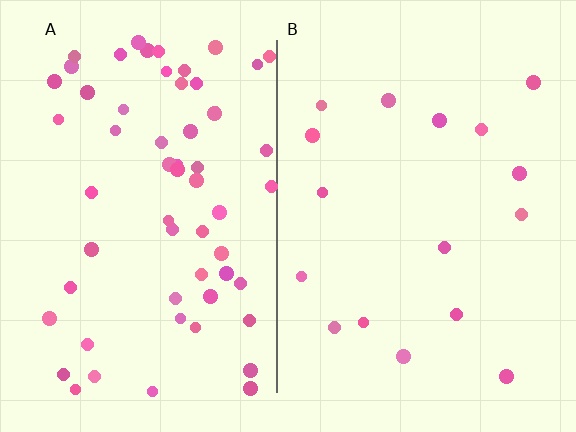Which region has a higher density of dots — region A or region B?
A (the left).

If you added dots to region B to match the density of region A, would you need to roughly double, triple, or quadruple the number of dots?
Approximately quadruple.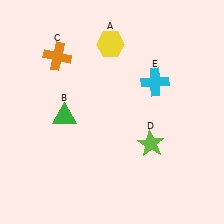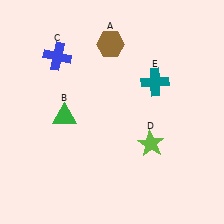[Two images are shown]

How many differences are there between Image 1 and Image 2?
There are 3 differences between the two images.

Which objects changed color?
A changed from yellow to brown. C changed from orange to blue. E changed from cyan to teal.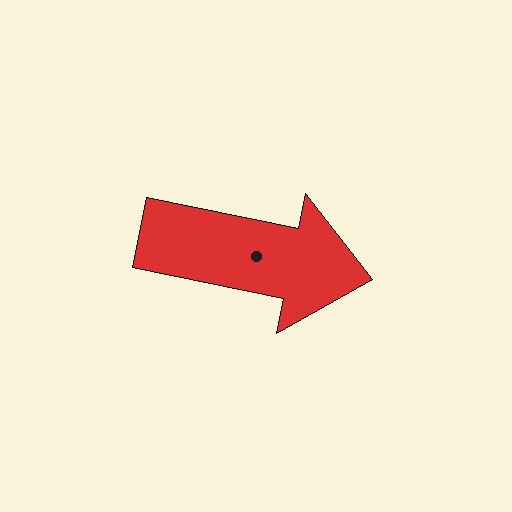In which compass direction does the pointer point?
East.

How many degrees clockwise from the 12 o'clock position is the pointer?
Approximately 102 degrees.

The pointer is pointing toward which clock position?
Roughly 3 o'clock.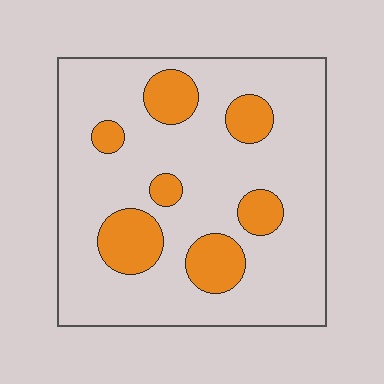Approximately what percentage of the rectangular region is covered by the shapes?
Approximately 20%.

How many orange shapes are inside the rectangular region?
7.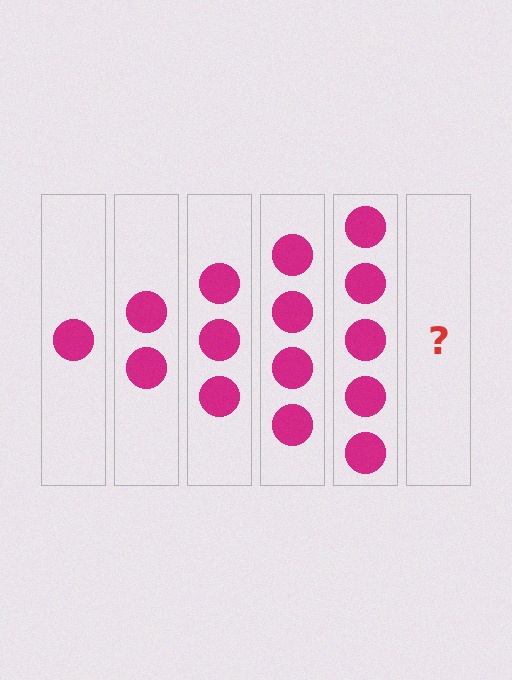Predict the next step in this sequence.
The next step is 6 circles.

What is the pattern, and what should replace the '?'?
The pattern is that each step adds one more circle. The '?' should be 6 circles.